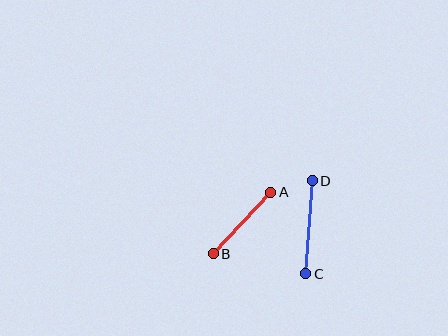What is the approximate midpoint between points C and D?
The midpoint is at approximately (309, 227) pixels.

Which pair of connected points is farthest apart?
Points C and D are farthest apart.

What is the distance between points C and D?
The distance is approximately 93 pixels.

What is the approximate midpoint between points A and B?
The midpoint is at approximately (242, 223) pixels.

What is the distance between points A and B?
The distance is approximately 84 pixels.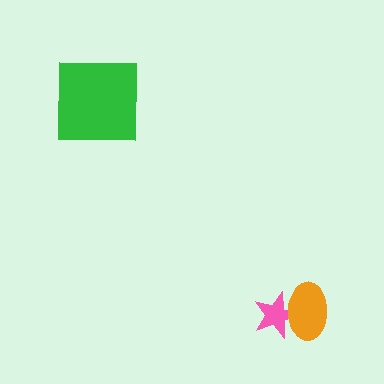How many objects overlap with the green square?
0 objects overlap with the green square.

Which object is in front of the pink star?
The orange ellipse is in front of the pink star.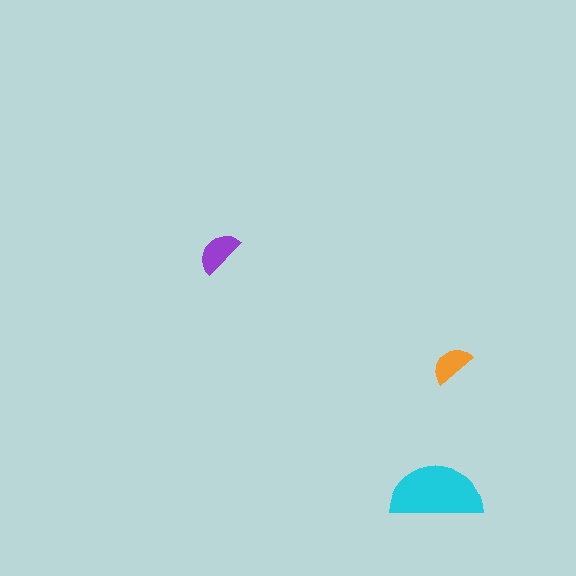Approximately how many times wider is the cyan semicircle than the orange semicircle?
About 2 times wider.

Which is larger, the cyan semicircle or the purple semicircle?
The cyan one.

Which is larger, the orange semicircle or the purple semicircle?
The purple one.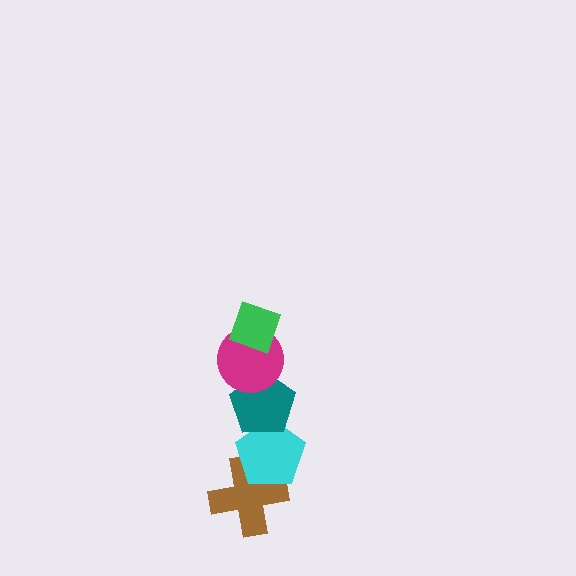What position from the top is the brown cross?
The brown cross is 5th from the top.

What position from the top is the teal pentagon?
The teal pentagon is 3rd from the top.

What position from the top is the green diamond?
The green diamond is 1st from the top.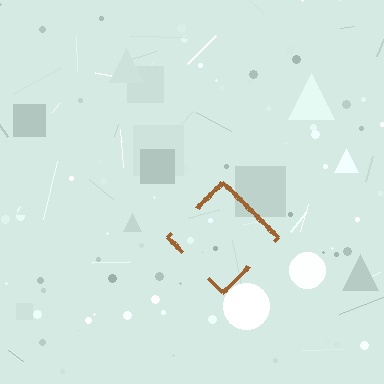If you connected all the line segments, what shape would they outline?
They would outline a diamond.